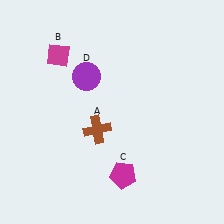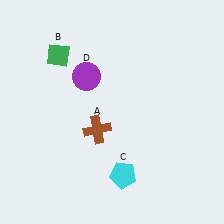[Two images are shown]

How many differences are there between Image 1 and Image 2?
There are 2 differences between the two images.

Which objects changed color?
B changed from magenta to green. C changed from magenta to cyan.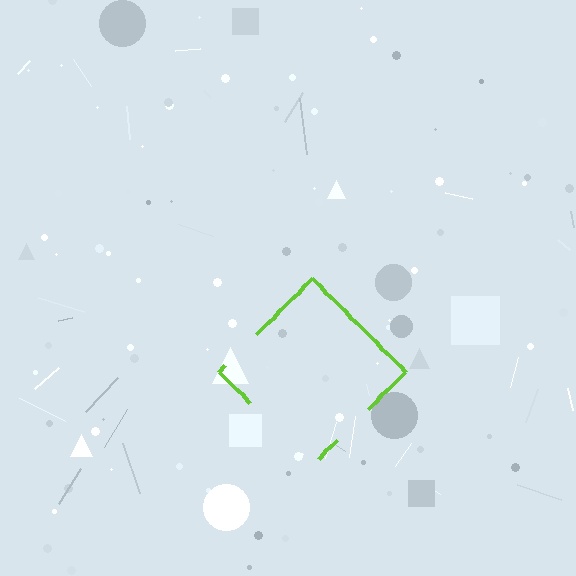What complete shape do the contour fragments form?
The contour fragments form a diamond.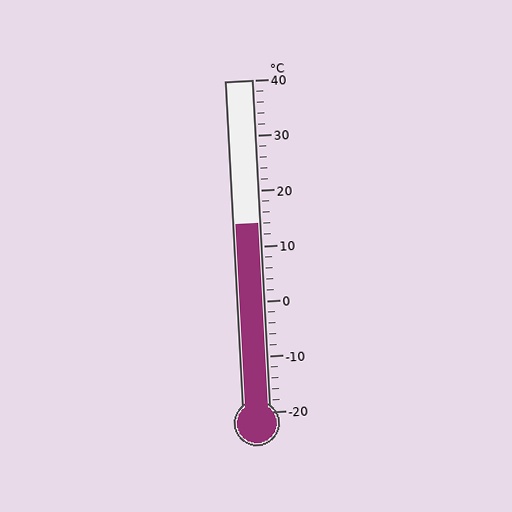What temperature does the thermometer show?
The thermometer shows approximately 14°C.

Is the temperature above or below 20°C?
The temperature is below 20°C.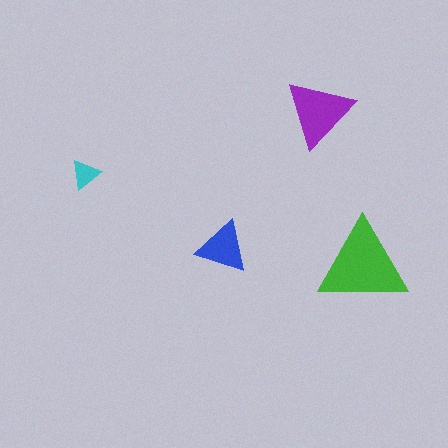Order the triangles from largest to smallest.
the green one, the purple one, the blue one, the cyan one.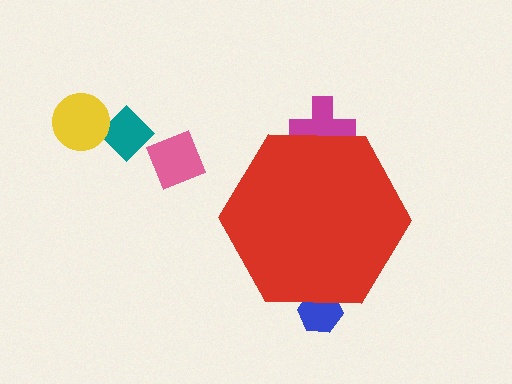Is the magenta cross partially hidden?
Yes, the magenta cross is partially hidden behind the red hexagon.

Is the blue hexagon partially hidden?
Yes, the blue hexagon is partially hidden behind the red hexagon.